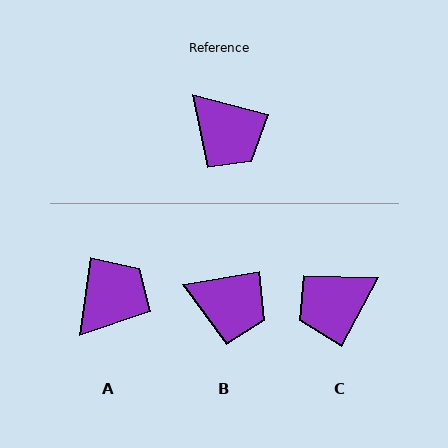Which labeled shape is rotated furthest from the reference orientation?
C, about 103 degrees away.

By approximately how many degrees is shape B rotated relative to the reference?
Approximately 25 degrees counter-clockwise.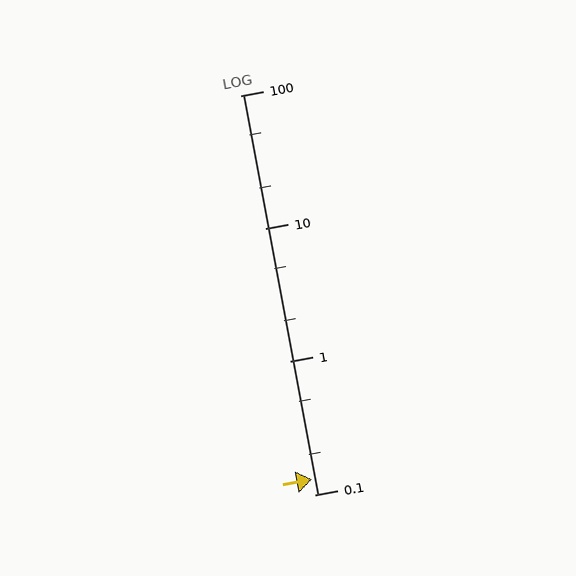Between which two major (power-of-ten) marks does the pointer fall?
The pointer is between 0.1 and 1.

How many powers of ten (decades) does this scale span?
The scale spans 3 decades, from 0.1 to 100.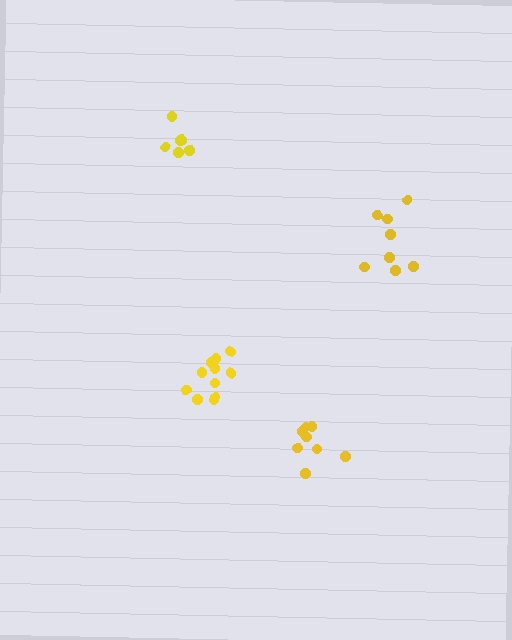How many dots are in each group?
Group 1: 11 dots, Group 2: 8 dots, Group 3: 8 dots, Group 4: 6 dots (33 total).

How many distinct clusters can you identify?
There are 4 distinct clusters.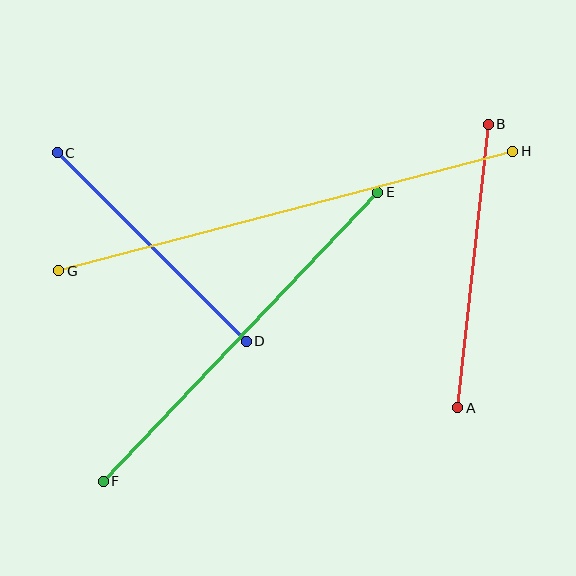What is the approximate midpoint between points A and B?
The midpoint is at approximately (473, 266) pixels.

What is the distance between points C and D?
The distance is approximately 267 pixels.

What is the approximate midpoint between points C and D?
The midpoint is at approximately (152, 247) pixels.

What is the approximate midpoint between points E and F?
The midpoint is at approximately (240, 337) pixels.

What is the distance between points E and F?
The distance is approximately 399 pixels.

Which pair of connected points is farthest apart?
Points G and H are farthest apart.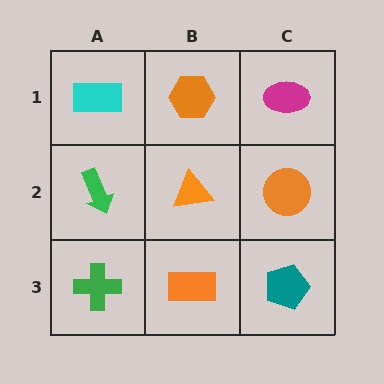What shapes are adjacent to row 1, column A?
A green arrow (row 2, column A), an orange hexagon (row 1, column B).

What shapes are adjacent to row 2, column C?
A magenta ellipse (row 1, column C), a teal pentagon (row 3, column C), an orange triangle (row 2, column B).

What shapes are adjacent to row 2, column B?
An orange hexagon (row 1, column B), an orange rectangle (row 3, column B), a green arrow (row 2, column A), an orange circle (row 2, column C).